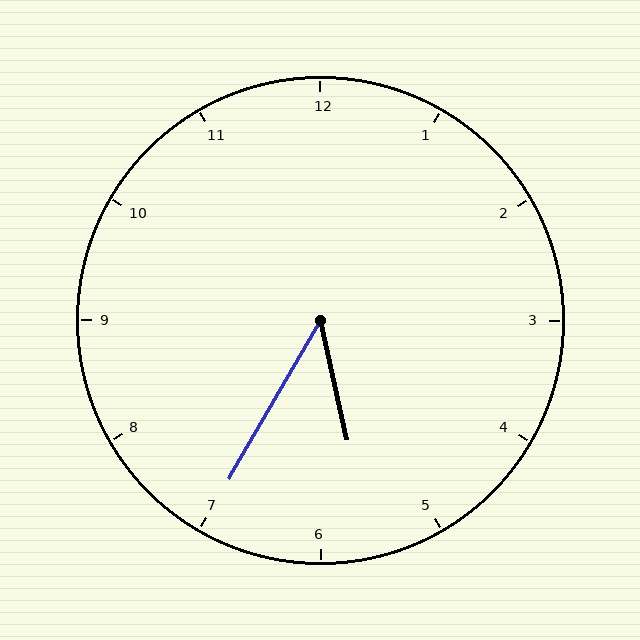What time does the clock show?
5:35.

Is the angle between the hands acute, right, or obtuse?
It is acute.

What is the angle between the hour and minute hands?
Approximately 42 degrees.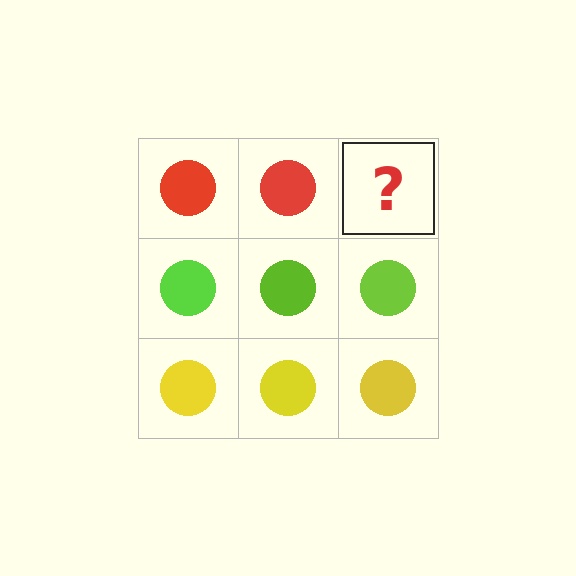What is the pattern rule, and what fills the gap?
The rule is that each row has a consistent color. The gap should be filled with a red circle.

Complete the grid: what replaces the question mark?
The question mark should be replaced with a red circle.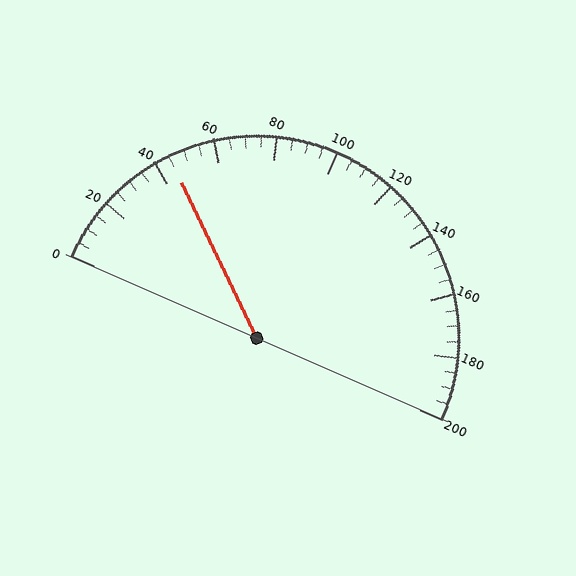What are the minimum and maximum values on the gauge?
The gauge ranges from 0 to 200.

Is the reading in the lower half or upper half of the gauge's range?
The reading is in the lower half of the range (0 to 200).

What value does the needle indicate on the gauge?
The needle indicates approximately 45.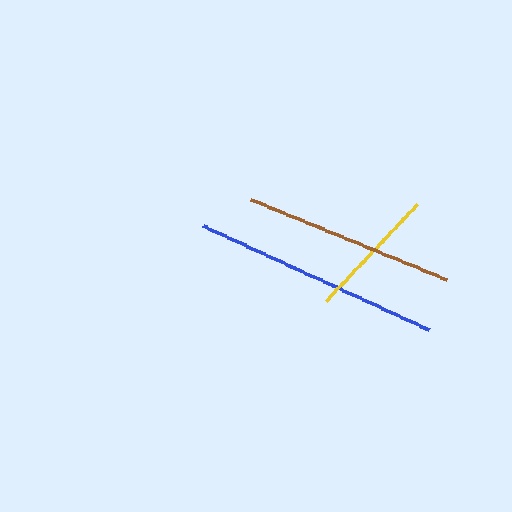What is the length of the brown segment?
The brown segment is approximately 212 pixels long.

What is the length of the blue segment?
The blue segment is approximately 248 pixels long.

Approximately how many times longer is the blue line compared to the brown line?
The blue line is approximately 1.2 times the length of the brown line.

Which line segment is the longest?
The blue line is the longest at approximately 248 pixels.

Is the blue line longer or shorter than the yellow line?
The blue line is longer than the yellow line.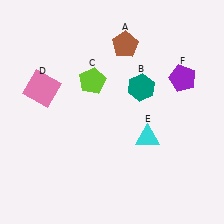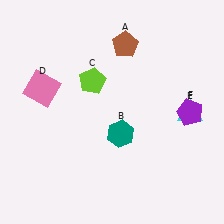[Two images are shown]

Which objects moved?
The objects that moved are: the teal hexagon (B), the cyan triangle (E), the purple pentagon (F).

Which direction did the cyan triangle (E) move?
The cyan triangle (E) moved right.